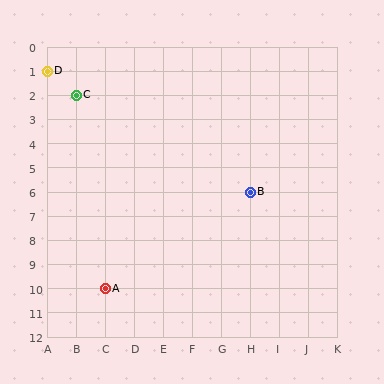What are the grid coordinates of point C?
Point C is at grid coordinates (B, 2).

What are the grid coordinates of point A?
Point A is at grid coordinates (C, 10).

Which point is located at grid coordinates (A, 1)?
Point D is at (A, 1).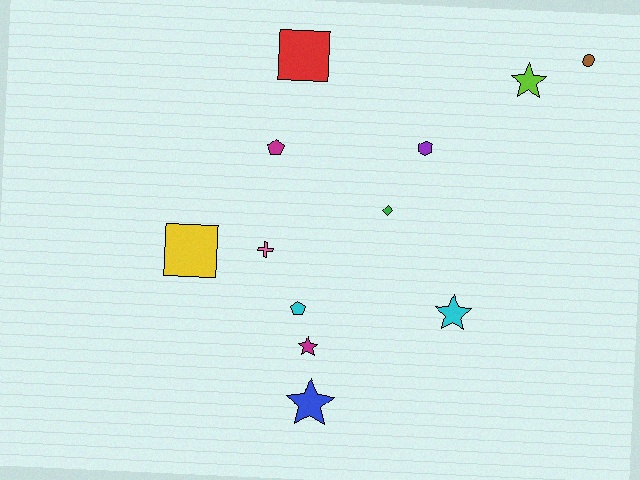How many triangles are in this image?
There are no triangles.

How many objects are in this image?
There are 12 objects.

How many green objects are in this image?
There is 1 green object.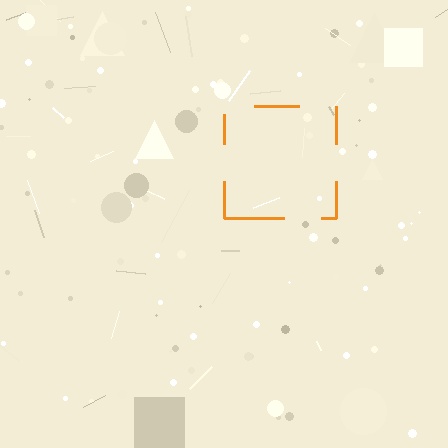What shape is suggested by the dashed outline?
The dashed outline suggests a square.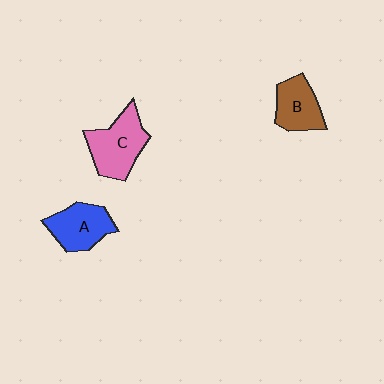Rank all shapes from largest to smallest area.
From largest to smallest: C (pink), A (blue), B (brown).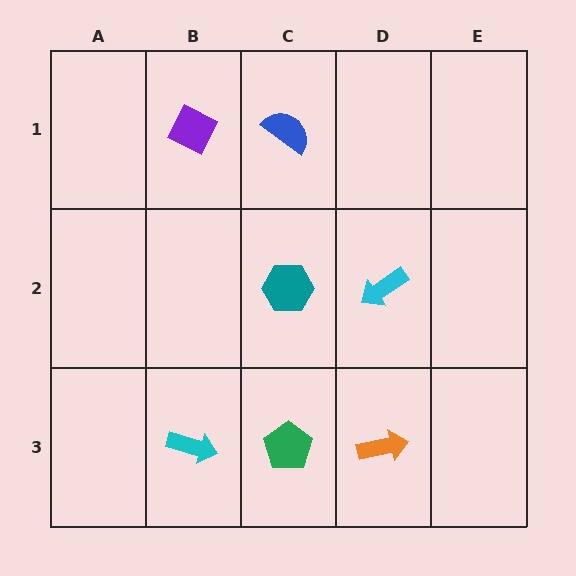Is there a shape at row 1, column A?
No, that cell is empty.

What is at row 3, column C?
A green pentagon.